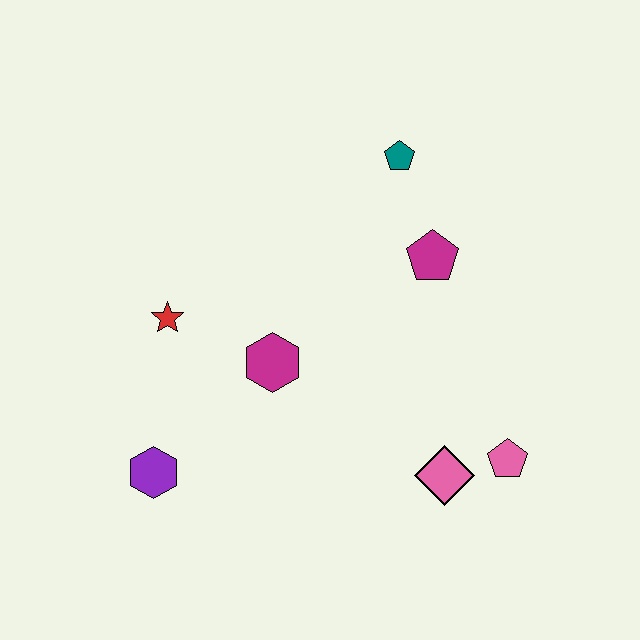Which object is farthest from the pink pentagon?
The red star is farthest from the pink pentagon.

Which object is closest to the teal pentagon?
The magenta pentagon is closest to the teal pentagon.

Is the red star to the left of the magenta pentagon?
Yes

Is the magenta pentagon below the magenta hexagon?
No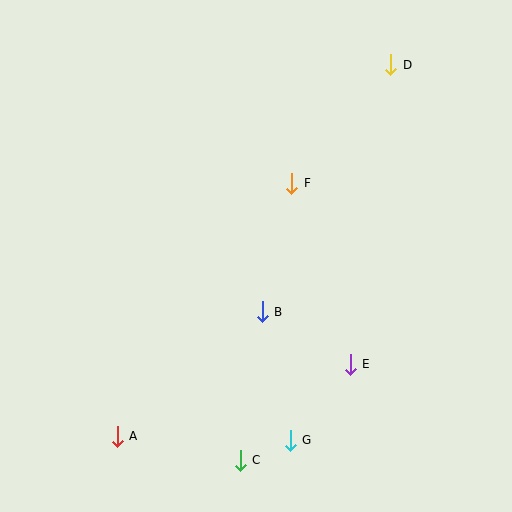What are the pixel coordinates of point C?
Point C is at (240, 460).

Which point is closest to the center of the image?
Point B at (262, 312) is closest to the center.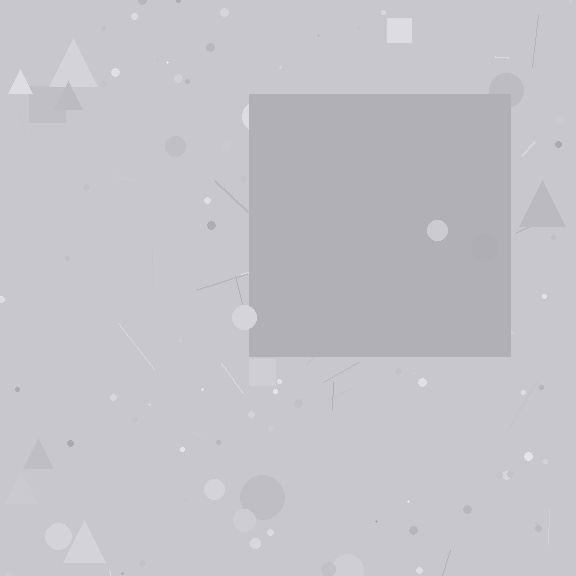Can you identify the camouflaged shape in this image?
The camouflaged shape is a square.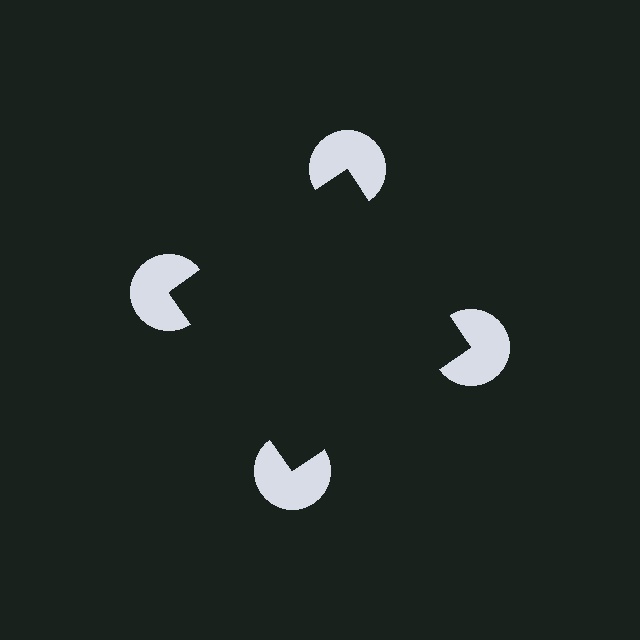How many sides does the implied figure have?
4 sides.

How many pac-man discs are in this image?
There are 4 — one at each vertex of the illusory square.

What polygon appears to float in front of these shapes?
An illusory square — its edges are inferred from the aligned wedge cuts in the pac-man discs, not physically drawn.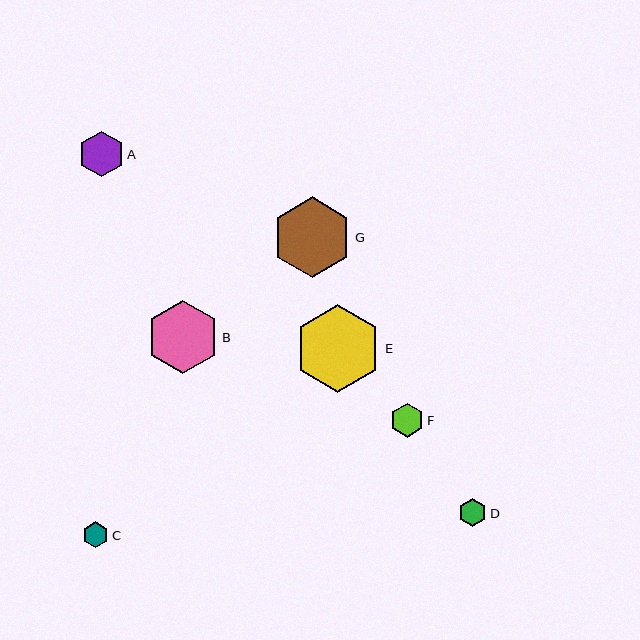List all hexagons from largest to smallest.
From largest to smallest: E, G, B, A, F, D, C.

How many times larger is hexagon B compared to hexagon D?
Hexagon B is approximately 2.6 times the size of hexagon D.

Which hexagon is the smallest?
Hexagon C is the smallest with a size of approximately 26 pixels.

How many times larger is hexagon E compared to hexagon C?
Hexagon E is approximately 3.4 times the size of hexagon C.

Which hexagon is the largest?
Hexagon E is the largest with a size of approximately 88 pixels.